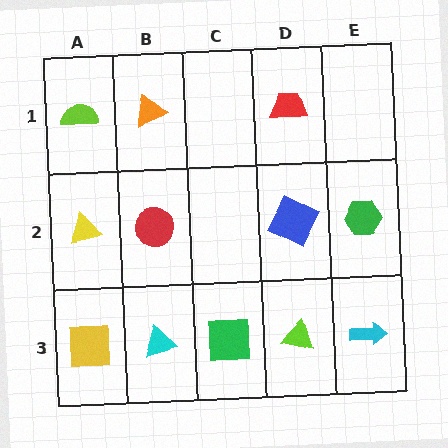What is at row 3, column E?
A cyan arrow.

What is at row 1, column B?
An orange triangle.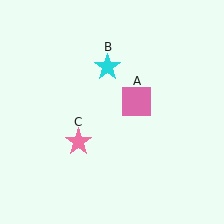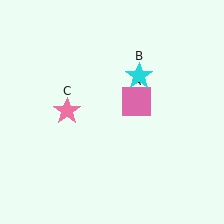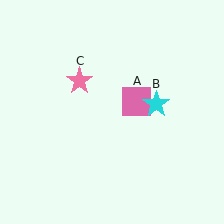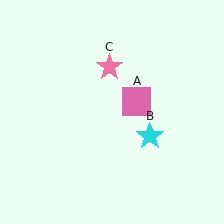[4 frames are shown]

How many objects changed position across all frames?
2 objects changed position: cyan star (object B), pink star (object C).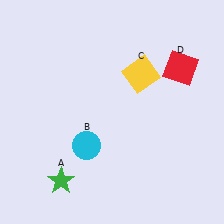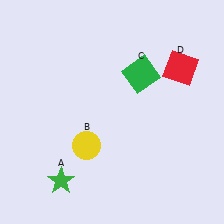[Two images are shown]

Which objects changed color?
B changed from cyan to yellow. C changed from yellow to green.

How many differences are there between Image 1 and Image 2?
There are 2 differences between the two images.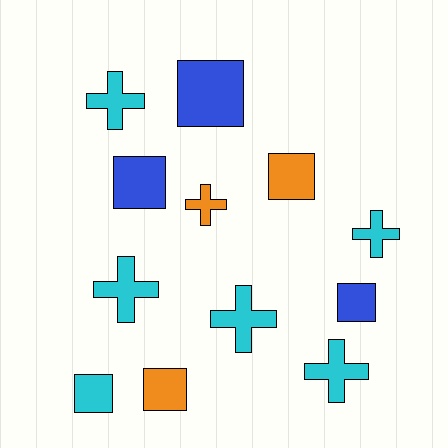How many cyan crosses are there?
There are 5 cyan crosses.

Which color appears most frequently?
Cyan, with 6 objects.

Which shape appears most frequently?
Square, with 6 objects.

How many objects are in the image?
There are 12 objects.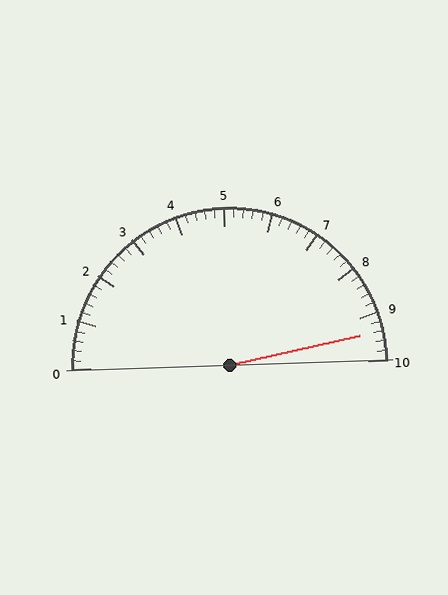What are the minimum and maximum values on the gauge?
The gauge ranges from 0 to 10.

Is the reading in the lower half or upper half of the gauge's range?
The reading is in the upper half of the range (0 to 10).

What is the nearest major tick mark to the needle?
The nearest major tick mark is 9.